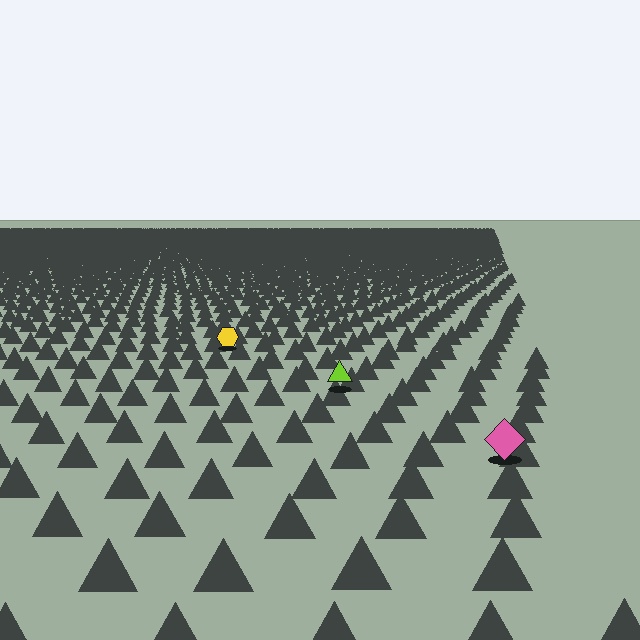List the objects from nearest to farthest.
From nearest to farthest: the pink diamond, the lime triangle, the yellow hexagon.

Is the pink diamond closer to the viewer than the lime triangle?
Yes. The pink diamond is closer — you can tell from the texture gradient: the ground texture is coarser near it.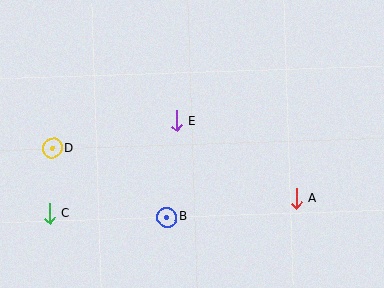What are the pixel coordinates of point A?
Point A is at (296, 199).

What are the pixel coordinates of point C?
Point C is at (49, 214).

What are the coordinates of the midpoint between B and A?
The midpoint between B and A is at (231, 208).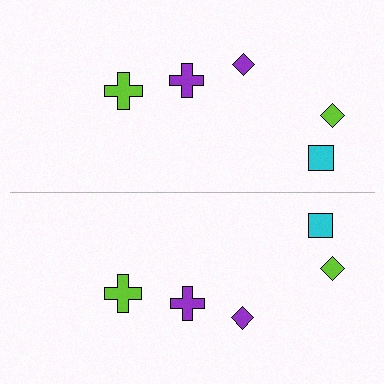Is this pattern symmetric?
Yes, this pattern has bilateral (reflection) symmetry.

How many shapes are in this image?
There are 10 shapes in this image.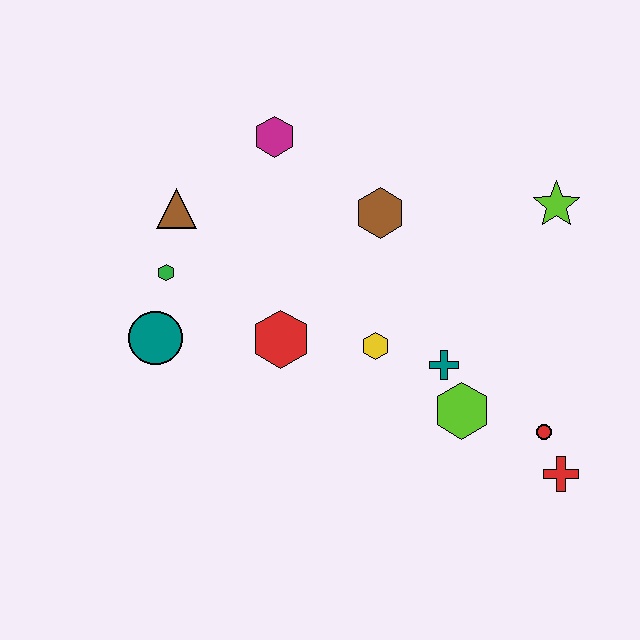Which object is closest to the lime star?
The brown hexagon is closest to the lime star.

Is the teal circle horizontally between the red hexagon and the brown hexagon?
No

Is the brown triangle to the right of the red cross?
No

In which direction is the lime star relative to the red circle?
The lime star is above the red circle.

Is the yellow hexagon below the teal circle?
Yes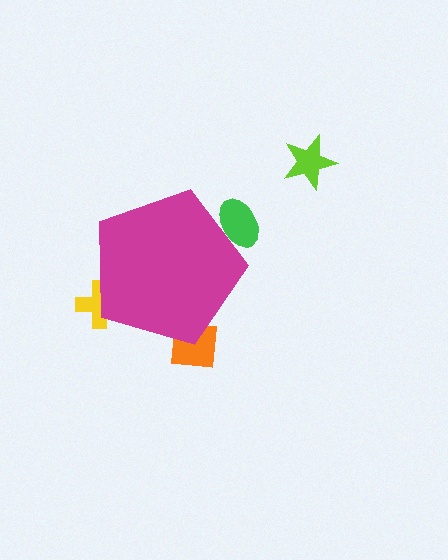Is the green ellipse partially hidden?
Yes, the green ellipse is partially hidden behind the magenta pentagon.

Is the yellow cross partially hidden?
Yes, the yellow cross is partially hidden behind the magenta pentagon.